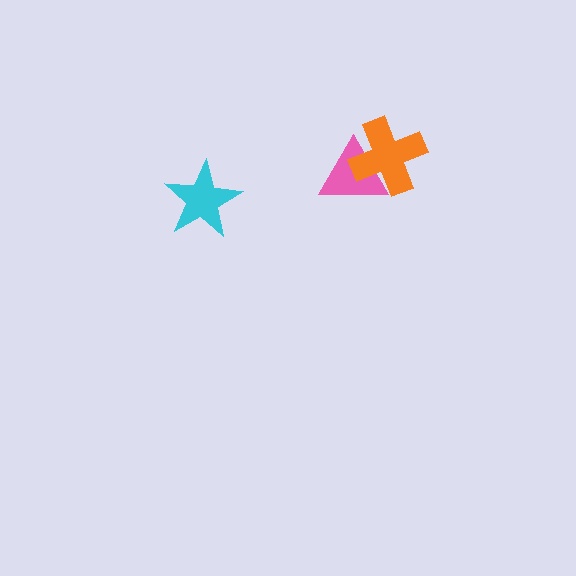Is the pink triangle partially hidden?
Yes, it is partially covered by another shape.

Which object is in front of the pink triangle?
The orange cross is in front of the pink triangle.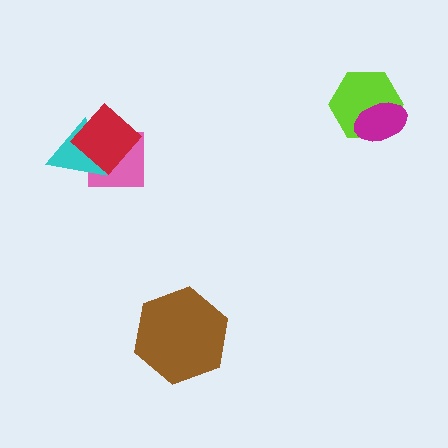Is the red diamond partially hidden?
No, no other shape covers it.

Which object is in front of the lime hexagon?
The magenta ellipse is in front of the lime hexagon.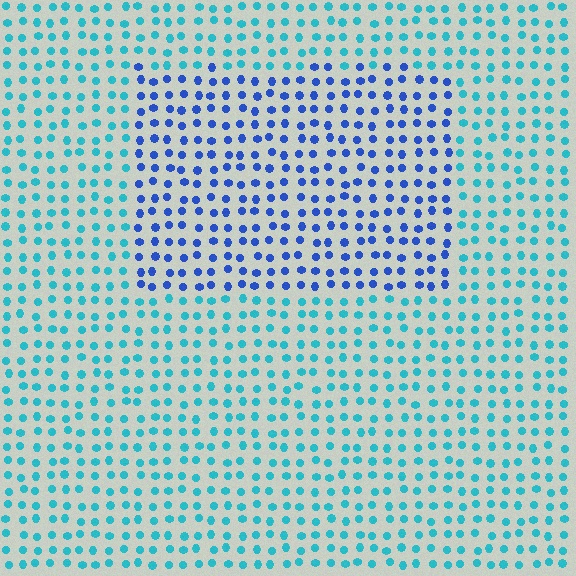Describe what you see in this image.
The image is filled with small cyan elements in a uniform arrangement. A rectangle-shaped region is visible where the elements are tinted to a slightly different hue, forming a subtle color boundary.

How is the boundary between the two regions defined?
The boundary is defined purely by a slight shift in hue (about 41 degrees). Spacing, size, and orientation are identical on both sides.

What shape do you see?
I see a rectangle.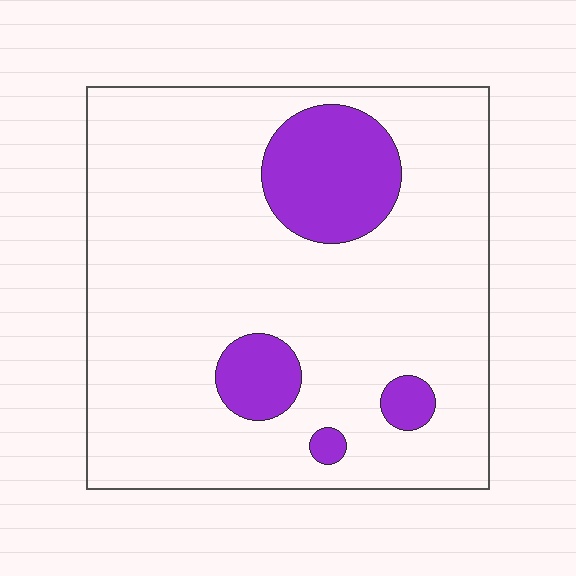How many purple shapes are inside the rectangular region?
4.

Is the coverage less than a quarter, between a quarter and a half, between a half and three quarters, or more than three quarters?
Less than a quarter.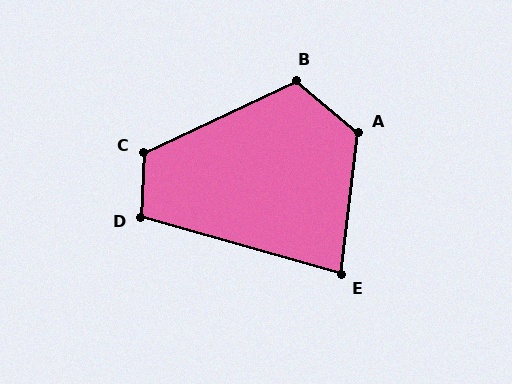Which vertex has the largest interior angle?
A, at approximately 123 degrees.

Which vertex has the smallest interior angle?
E, at approximately 81 degrees.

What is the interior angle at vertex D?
Approximately 102 degrees (obtuse).